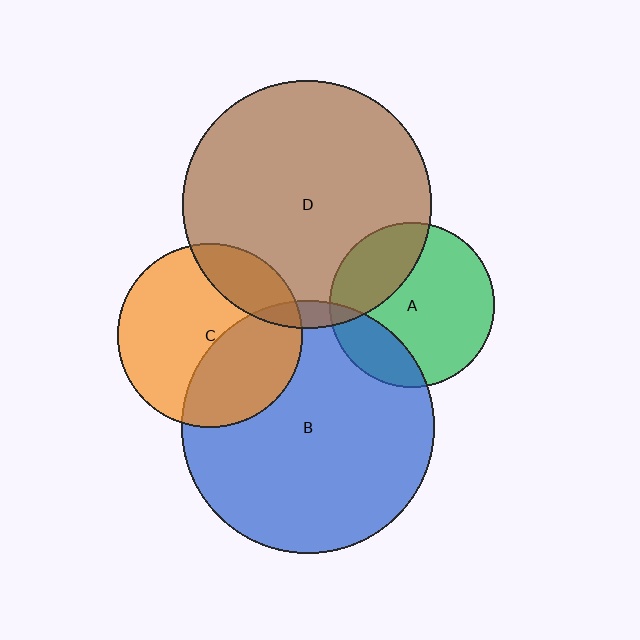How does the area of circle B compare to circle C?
Approximately 1.9 times.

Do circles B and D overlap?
Yes.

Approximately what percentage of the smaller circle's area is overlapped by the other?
Approximately 5%.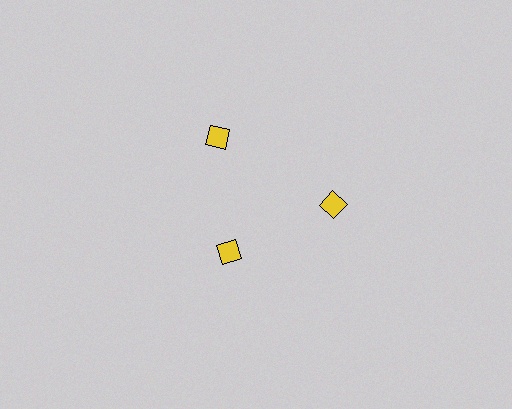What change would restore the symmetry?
The symmetry would be restored by moving it outward, back onto the ring so that all 3 diamonds sit at equal angles and equal distance from the center.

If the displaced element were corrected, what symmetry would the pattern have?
It would have 3-fold rotational symmetry — the pattern would map onto itself every 120 degrees.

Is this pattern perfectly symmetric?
No. The 3 yellow diamonds are arranged in a ring, but one element near the 7 o'clock position is pulled inward toward the center, breaking the 3-fold rotational symmetry.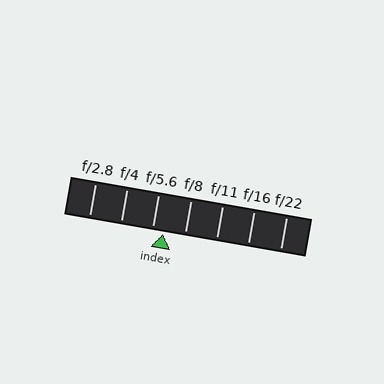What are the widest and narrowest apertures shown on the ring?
The widest aperture shown is f/2.8 and the narrowest is f/22.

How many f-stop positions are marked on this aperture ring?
There are 7 f-stop positions marked.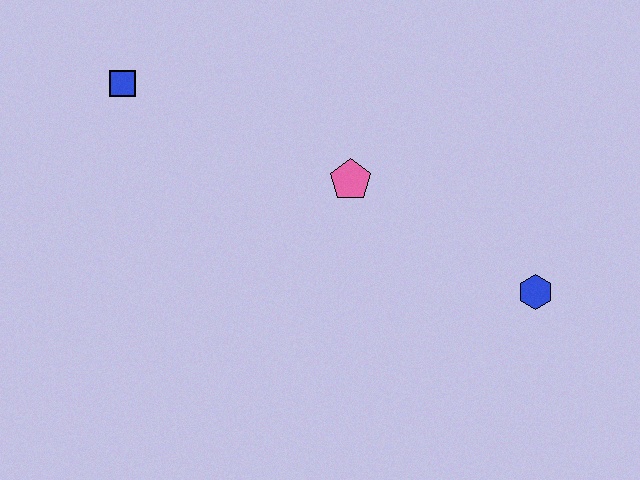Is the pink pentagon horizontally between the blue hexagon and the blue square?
Yes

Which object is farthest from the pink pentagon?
The blue square is farthest from the pink pentagon.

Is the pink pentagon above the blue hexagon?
Yes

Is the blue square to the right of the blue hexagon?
No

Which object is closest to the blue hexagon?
The pink pentagon is closest to the blue hexagon.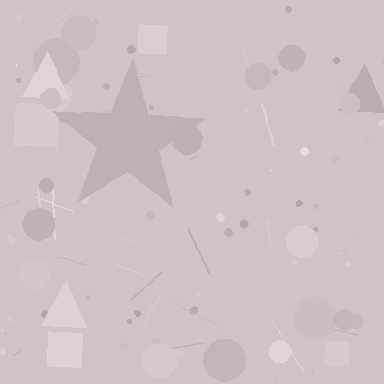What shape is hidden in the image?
A star is hidden in the image.